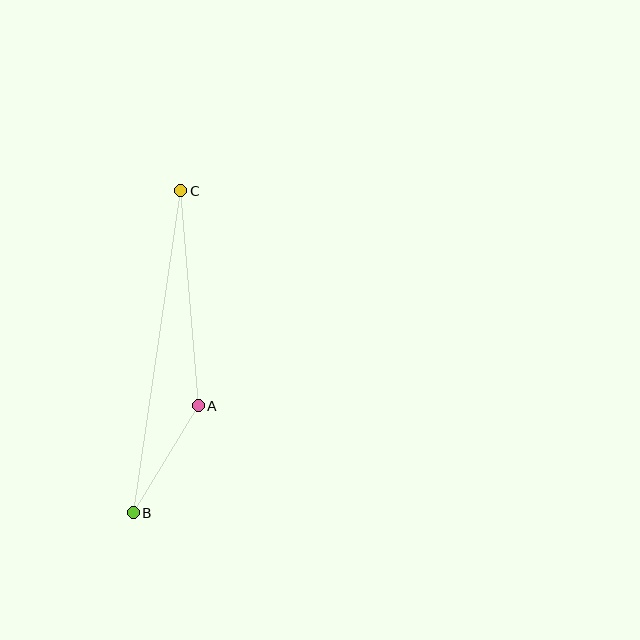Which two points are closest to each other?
Points A and B are closest to each other.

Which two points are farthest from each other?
Points B and C are farthest from each other.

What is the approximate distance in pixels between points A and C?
The distance between A and C is approximately 216 pixels.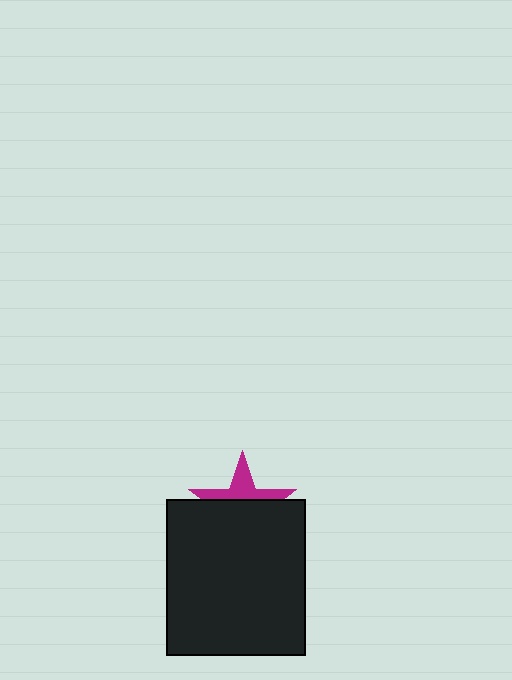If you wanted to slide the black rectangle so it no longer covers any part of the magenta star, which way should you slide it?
Slide it down — that is the most direct way to separate the two shapes.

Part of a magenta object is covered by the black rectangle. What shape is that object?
It is a star.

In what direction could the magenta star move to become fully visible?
The magenta star could move up. That would shift it out from behind the black rectangle entirely.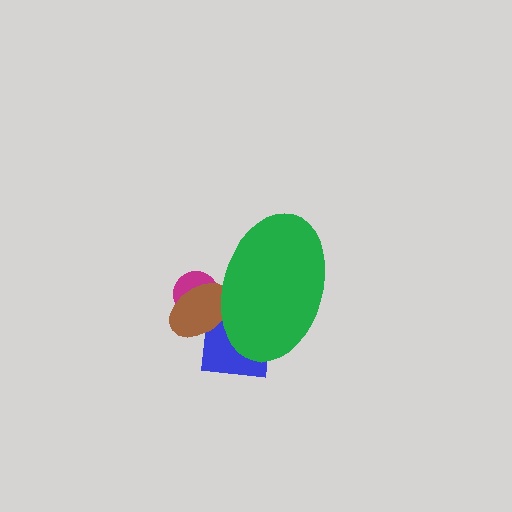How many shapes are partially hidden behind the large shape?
3 shapes are partially hidden.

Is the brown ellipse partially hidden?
Yes, the brown ellipse is partially hidden behind the green ellipse.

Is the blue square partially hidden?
Yes, the blue square is partially hidden behind the green ellipse.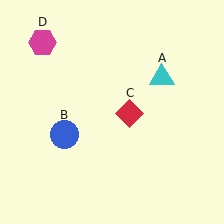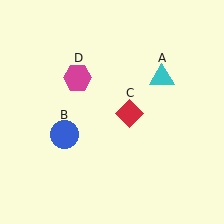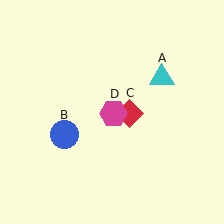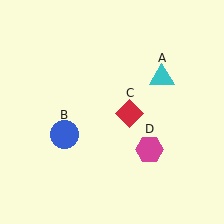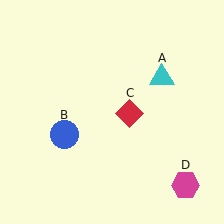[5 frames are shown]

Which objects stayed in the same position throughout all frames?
Cyan triangle (object A) and blue circle (object B) and red diamond (object C) remained stationary.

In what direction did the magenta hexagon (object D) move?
The magenta hexagon (object D) moved down and to the right.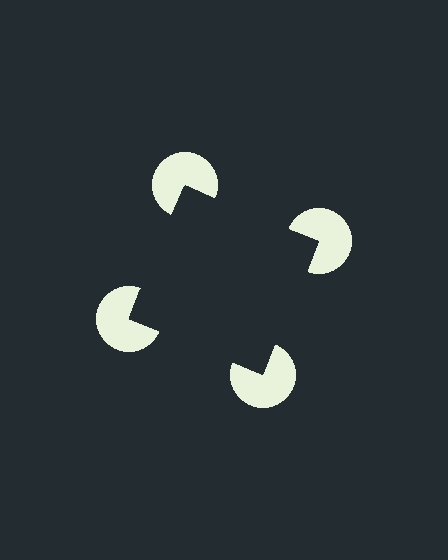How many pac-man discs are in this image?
There are 4 — one at each vertex of the illusory square.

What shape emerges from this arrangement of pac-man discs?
An illusory square — its edges are inferred from the aligned wedge cuts in the pac-man discs, not physically drawn.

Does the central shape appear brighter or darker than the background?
It typically appears slightly darker than the background, even though no actual brightness change is drawn.